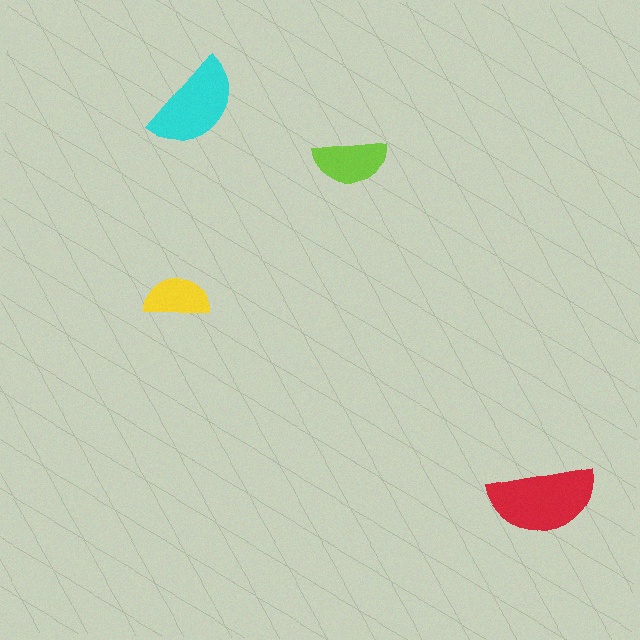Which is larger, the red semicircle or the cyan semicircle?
The red one.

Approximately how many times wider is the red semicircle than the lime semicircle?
About 1.5 times wider.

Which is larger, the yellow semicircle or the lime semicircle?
The lime one.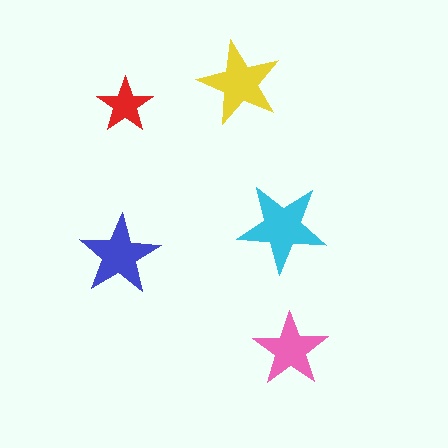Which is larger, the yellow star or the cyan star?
The cyan one.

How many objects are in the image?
There are 5 objects in the image.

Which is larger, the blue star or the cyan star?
The cyan one.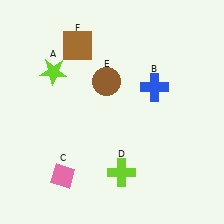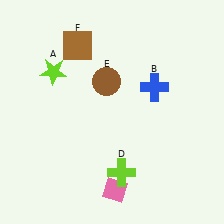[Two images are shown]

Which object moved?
The pink diamond (C) moved right.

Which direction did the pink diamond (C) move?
The pink diamond (C) moved right.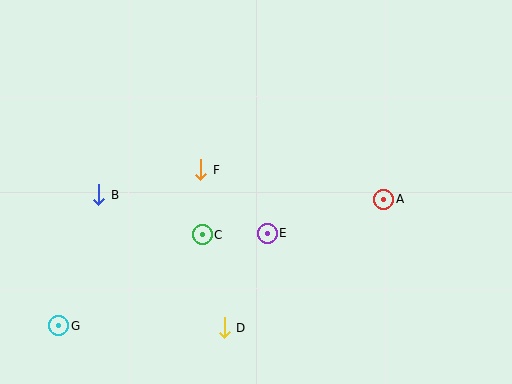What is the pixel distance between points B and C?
The distance between B and C is 111 pixels.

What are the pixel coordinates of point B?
Point B is at (99, 195).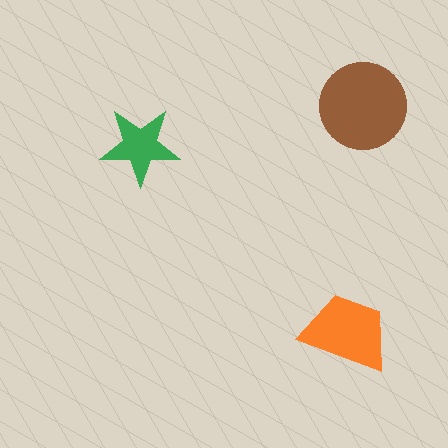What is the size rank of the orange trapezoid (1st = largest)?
2nd.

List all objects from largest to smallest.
The brown circle, the orange trapezoid, the green star.